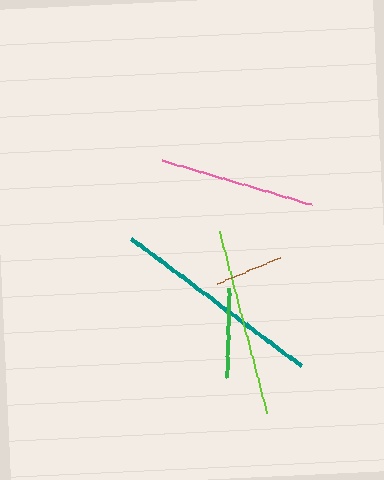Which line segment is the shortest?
The brown line is the shortest at approximately 67 pixels.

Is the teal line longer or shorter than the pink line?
The teal line is longer than the pink line.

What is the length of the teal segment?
The teal segment is approximately 212 pixels long.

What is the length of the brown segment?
The brown segment is approximately 67 pixels long.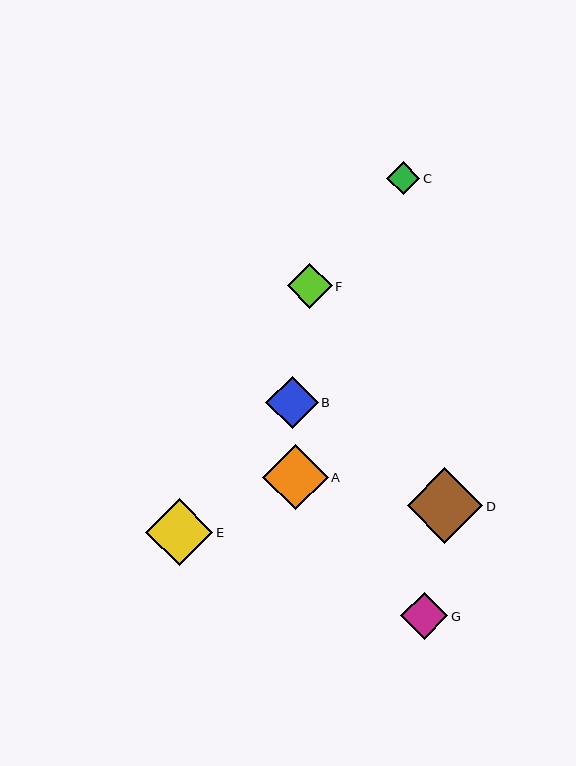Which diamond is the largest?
Diamond D is the largest with a size of approximately 76 pixels.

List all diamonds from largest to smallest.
From largest to smallest: D, E, A, B, G, F, C.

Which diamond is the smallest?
Diamond C is the smallest with a size of approximately 33 pixels.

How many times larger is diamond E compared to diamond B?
Diamond E is approximately 1.3 times the size of diamond B.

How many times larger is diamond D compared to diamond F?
Diamond D is approximately 1.7 times the size of diamond F.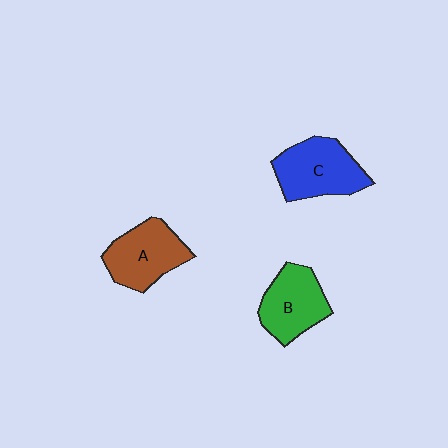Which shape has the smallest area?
Shape B (green).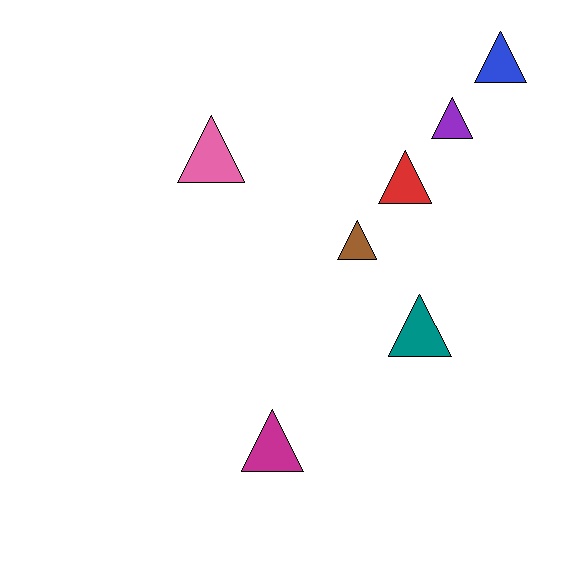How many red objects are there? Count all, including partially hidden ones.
There is 1 red object.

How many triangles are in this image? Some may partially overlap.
There are 7 triangles.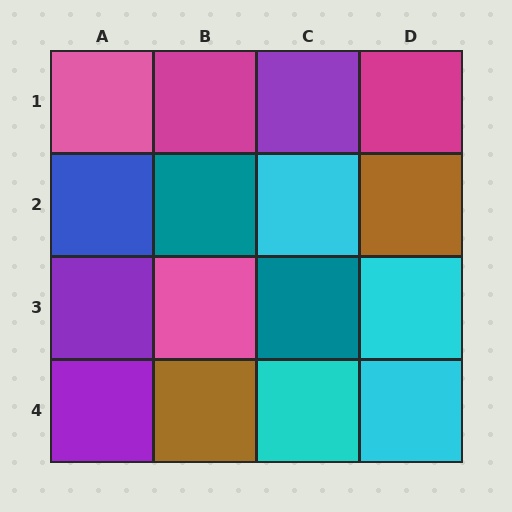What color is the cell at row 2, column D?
Brown.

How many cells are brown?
2 cells are brown.